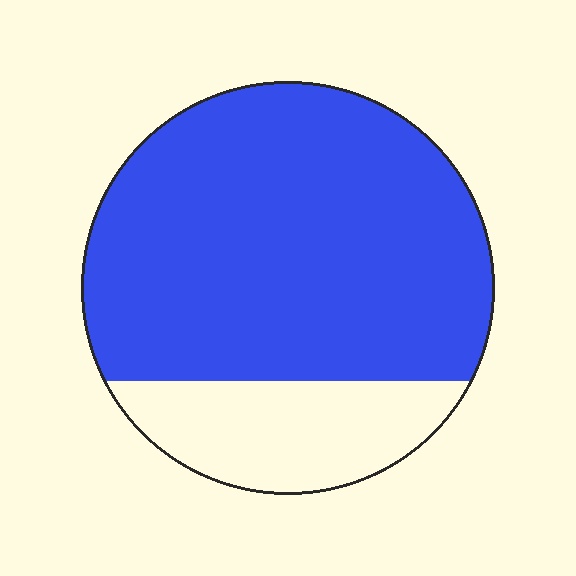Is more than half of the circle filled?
Yes.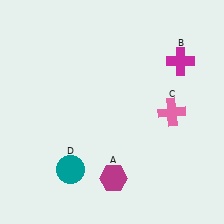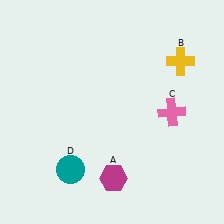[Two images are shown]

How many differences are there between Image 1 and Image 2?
There is 1 difference between the two images.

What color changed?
The cross (B) changed from magenta in Image 1 to yellow in Image 2.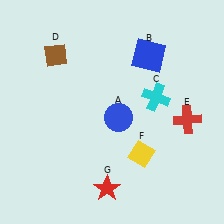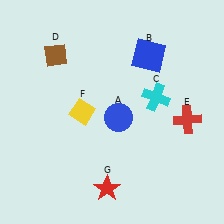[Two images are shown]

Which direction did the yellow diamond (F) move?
The yellow diamond (F) moved left.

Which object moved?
The yellow diamond (F) moved left.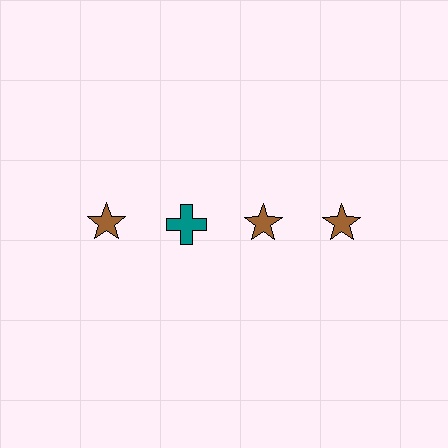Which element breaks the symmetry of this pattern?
The teal cross in the top row, second from left column breaks the symmetry. All other shapes are brown stars.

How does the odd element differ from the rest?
It differs in both color (teal instead of brown) and shape (cross instead of star).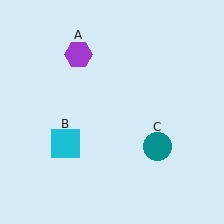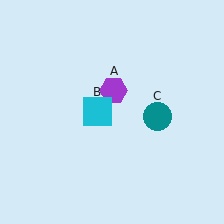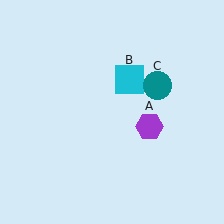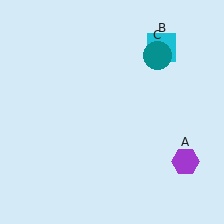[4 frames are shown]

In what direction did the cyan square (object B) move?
The cyan square (object B) moved up and to the right.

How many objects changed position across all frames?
3 objects changed position: purple hexagon (object A), cyan square (object B), teal circle (object C).